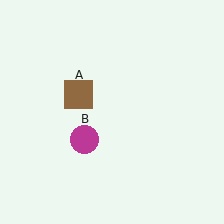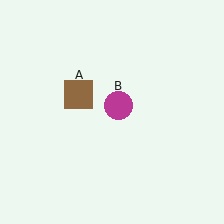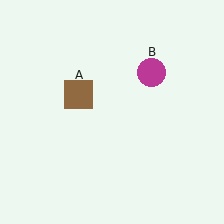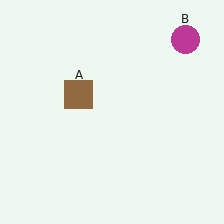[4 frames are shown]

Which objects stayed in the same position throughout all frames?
Brown square (object A) remained stationary.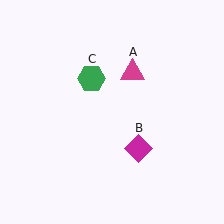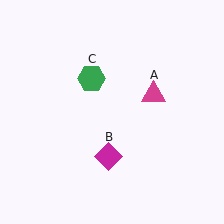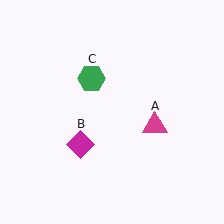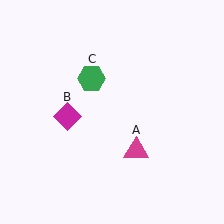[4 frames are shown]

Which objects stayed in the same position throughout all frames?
Green hexagon (object C) remained stationary.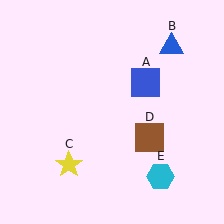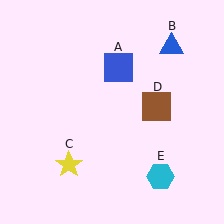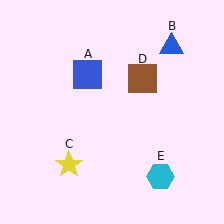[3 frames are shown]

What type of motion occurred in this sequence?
The blue square (object A), brown square (object D) rotated counterclockwise around the center of the scene.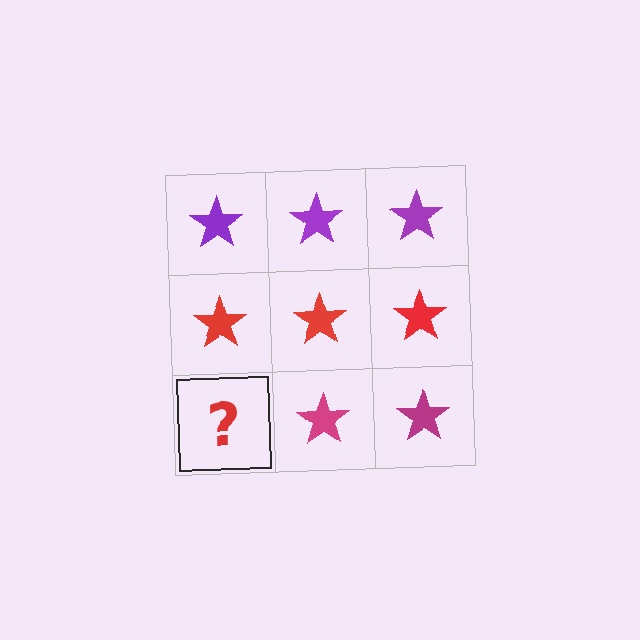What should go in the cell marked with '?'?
The missing cell should contain a magenta star.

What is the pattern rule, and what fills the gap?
The rule is that each row has a consistent color. The gap should be filled with a magenta star.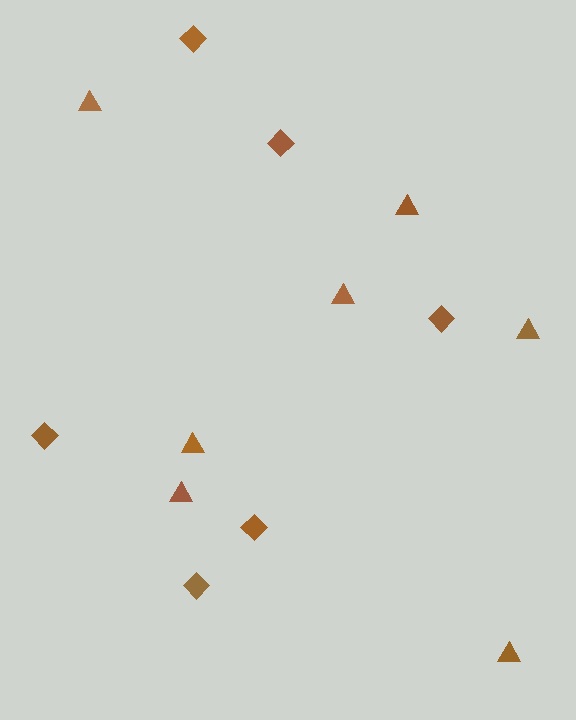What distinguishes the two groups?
There are 2 groups: one group of diamonds (6) and one group of triangles (7).